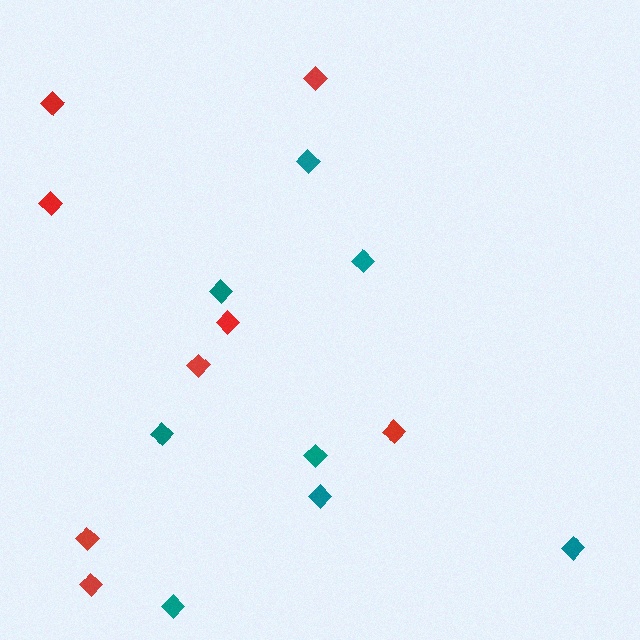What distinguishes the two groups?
There are 2 groups: one group of teal diamonds (8) and one group of red diamonds (8).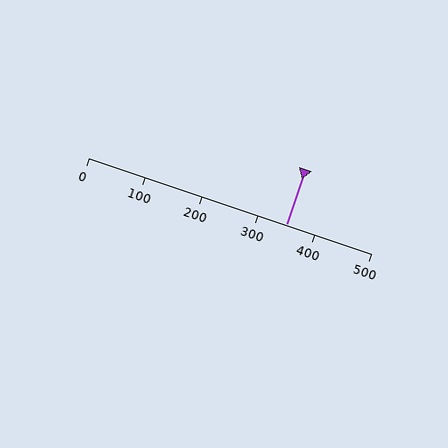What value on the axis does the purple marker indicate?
The marker indicates approximately 350.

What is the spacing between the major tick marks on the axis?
The major ticks are spaced 100 apart.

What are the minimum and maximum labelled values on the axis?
The axis runs from 0 to 500.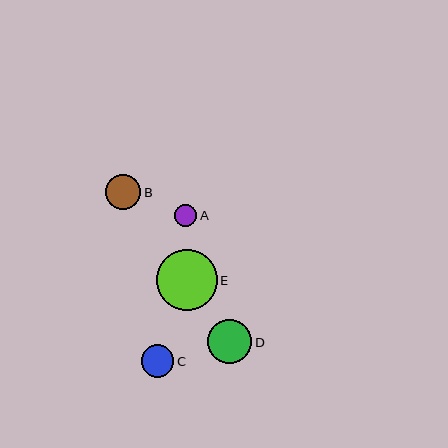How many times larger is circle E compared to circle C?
Circle E is approximately 1.8 times the size of circle C.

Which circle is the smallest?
Circle A is the smallest with a size of approximately 23 pixels.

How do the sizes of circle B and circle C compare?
Circle B and circle C are approximately the same size.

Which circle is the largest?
Circle E is the largest with a size of approximately 61 pixels.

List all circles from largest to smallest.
From largest to smallest: E, D, B, C, A.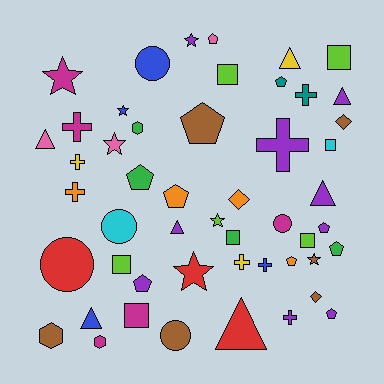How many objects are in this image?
There are 50 objects.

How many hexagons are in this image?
There are 3 hexagons.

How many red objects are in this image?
There are 3 red objects.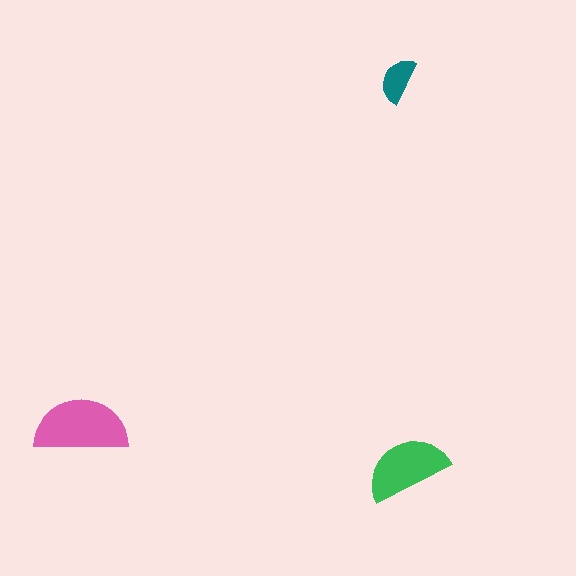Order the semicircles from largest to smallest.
the pink one, the green one, the teal one.